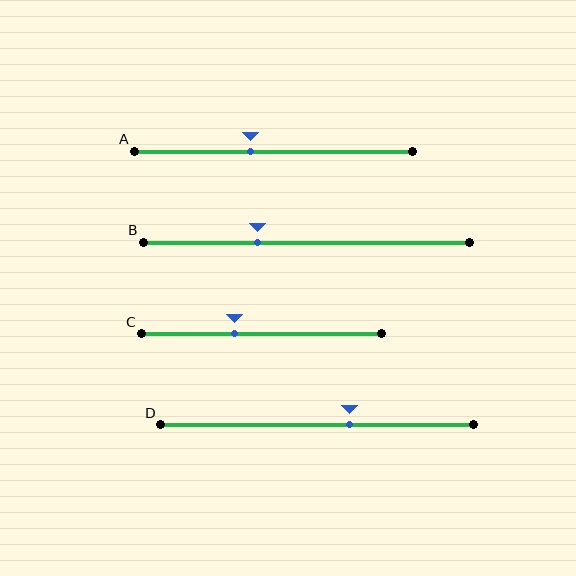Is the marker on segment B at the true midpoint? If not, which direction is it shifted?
No, the marker on segment B is shifted to the left by about 15% of the segment length.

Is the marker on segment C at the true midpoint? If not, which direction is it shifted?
No, the marker on segment C is shifted to the left by about 11% of the segment length.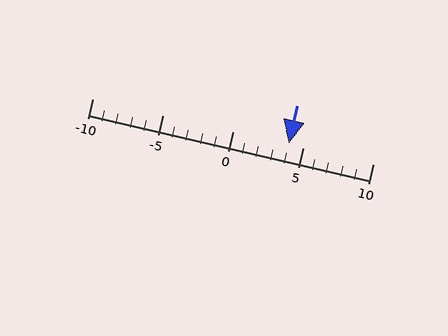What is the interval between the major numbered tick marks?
The major tick marks are spaced 5 units apart.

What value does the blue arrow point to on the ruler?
The blue arrow points to approximately 4.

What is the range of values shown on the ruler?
The ruler shows values from -10 to 10.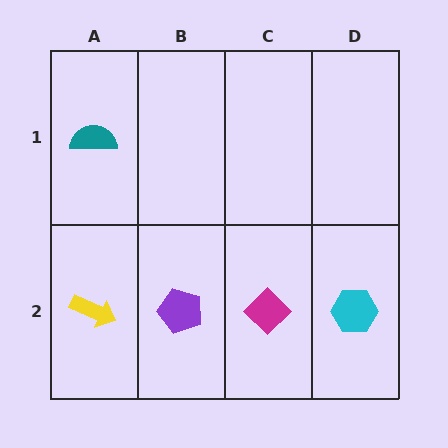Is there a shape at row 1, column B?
No, that cell is empty.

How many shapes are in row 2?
4 shapes.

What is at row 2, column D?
A cyan hexagon.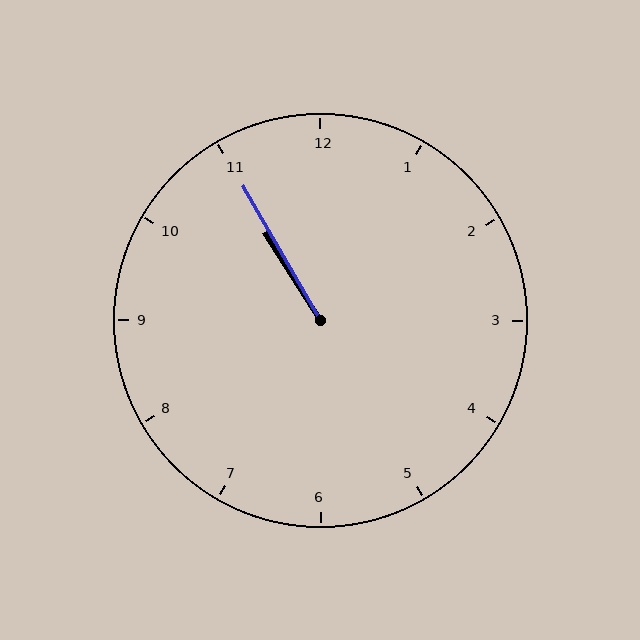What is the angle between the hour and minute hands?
Approximately 2 degrees.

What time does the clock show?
10:55.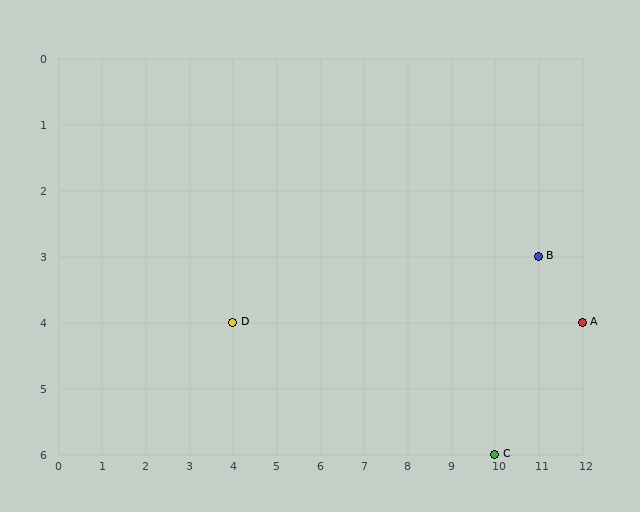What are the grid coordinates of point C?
Point C is at grid coordinates (10, 6).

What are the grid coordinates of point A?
Point A is at grid coordinates (12, 4).